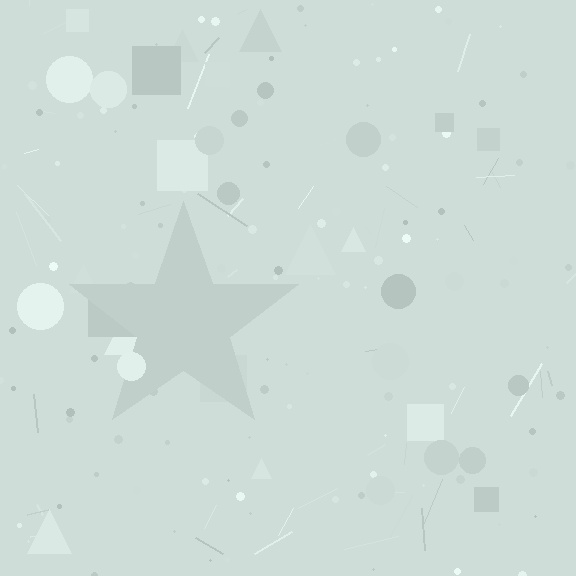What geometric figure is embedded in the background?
A star is embedded in the background.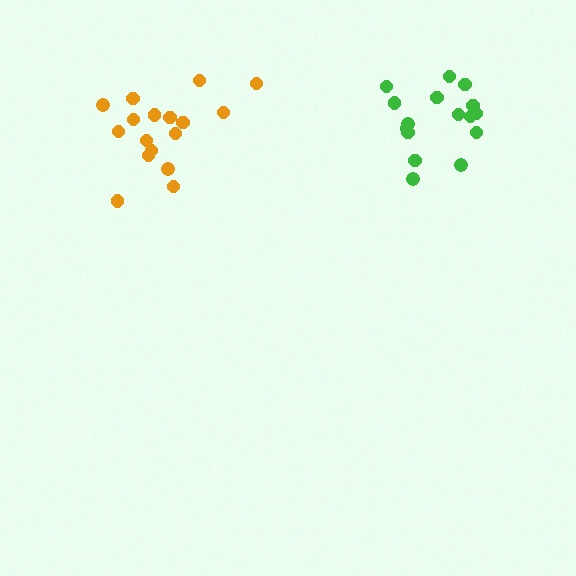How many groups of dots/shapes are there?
There are 2 groups.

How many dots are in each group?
Group 1: 17 dots, Group 2: 17 dots (34 total).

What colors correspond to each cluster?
The clusters are colored: green, orange.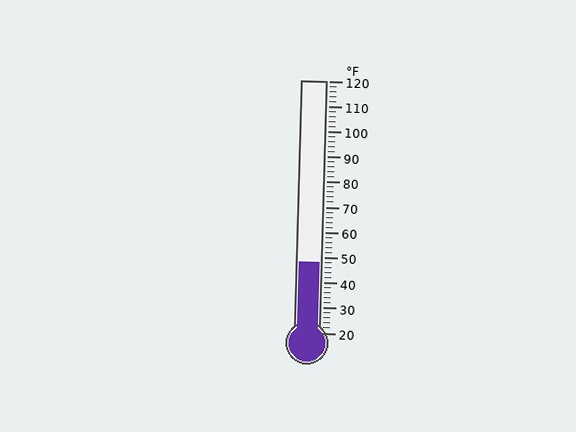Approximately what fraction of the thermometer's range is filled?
The thermometer is filled to approximately 30% of its range.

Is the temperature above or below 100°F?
The temperature is below 100°F.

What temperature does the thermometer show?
The thermometer shows approximately 48°F.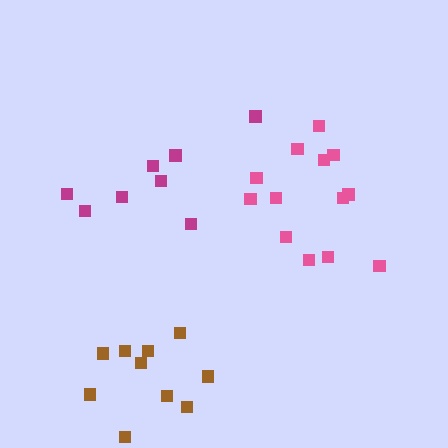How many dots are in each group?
Group 1: 8 dots, Group 2: 13 dots, Group 3: 10 dots (31 total).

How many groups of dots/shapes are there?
There are 3 groups.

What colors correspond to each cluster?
The clusters are colored: magenta, pink, brown.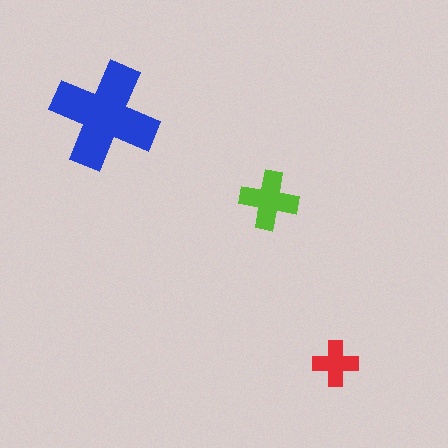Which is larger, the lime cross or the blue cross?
The blue one.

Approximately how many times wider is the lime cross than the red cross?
About 1.5 times wider.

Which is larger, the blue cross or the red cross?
The blue one.